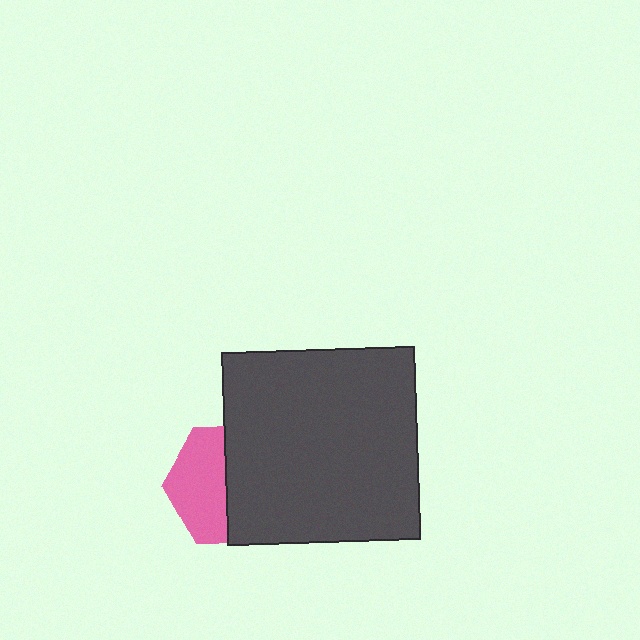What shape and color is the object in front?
The object in front is a dark gray square.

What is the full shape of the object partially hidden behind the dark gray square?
The partially hidden object is a pink hexagon.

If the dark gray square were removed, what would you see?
You would see the complete pink hexagon.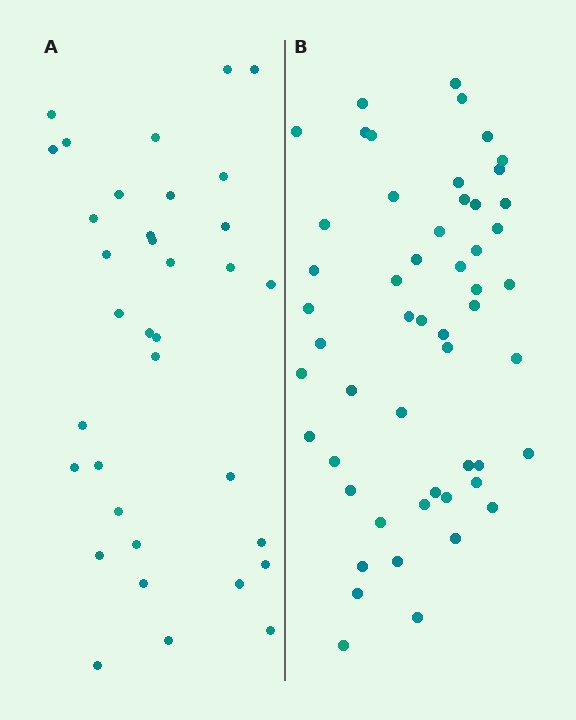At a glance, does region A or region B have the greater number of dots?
Region B (the right region) has more dots.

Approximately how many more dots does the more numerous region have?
Region B has approximately 20 more dots than region A.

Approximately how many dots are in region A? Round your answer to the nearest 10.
About 40 dots. (The exact count is 35, which rounds to 40.)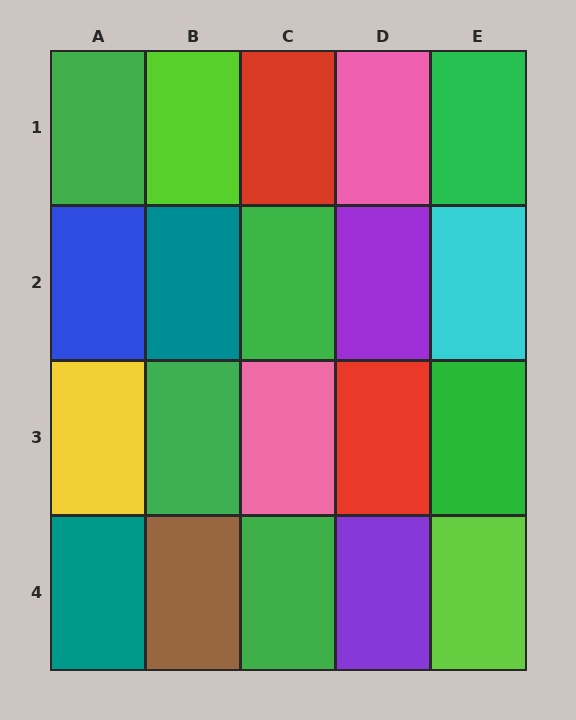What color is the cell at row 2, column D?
Purple.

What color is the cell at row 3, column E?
Green.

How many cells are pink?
2 cells are pink.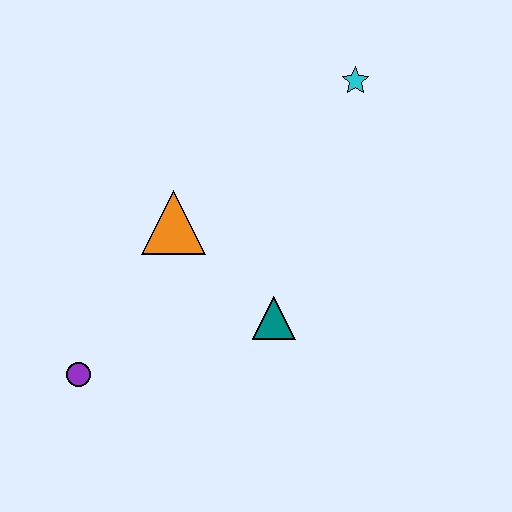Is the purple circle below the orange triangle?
Yes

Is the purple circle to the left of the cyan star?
Yes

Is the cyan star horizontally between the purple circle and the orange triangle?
No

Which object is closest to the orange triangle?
The teal triangle is closest to the orange triangle.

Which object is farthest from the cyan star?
The purple circle is farthest from the cyan star.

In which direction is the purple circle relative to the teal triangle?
The purple circle is to the left of the teal triangle.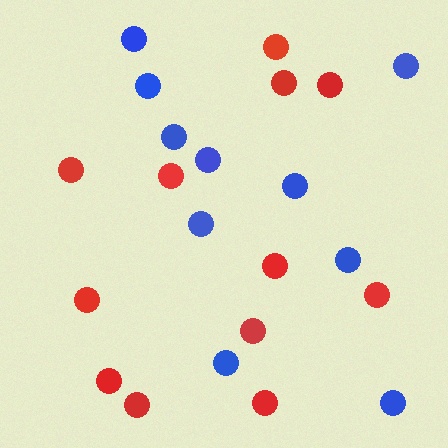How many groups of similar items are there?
There are 2 groups: one group of red circles (12) and one group of blue circles (10).